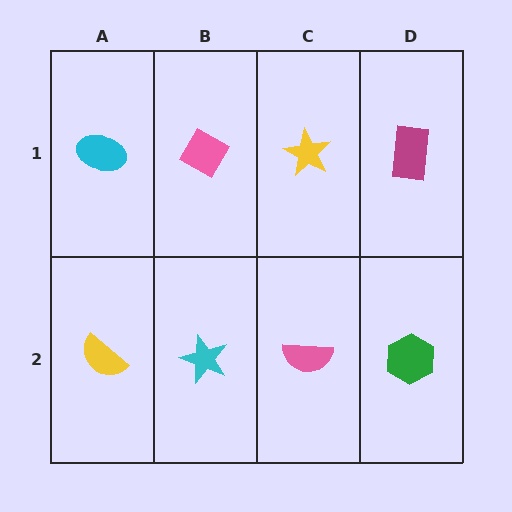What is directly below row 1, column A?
A yellow semicircle.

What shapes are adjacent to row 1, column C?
A pink semicircle (row 2, column C), a pink diamond (row 1, column B), a magenta rectangle (row 1, column D).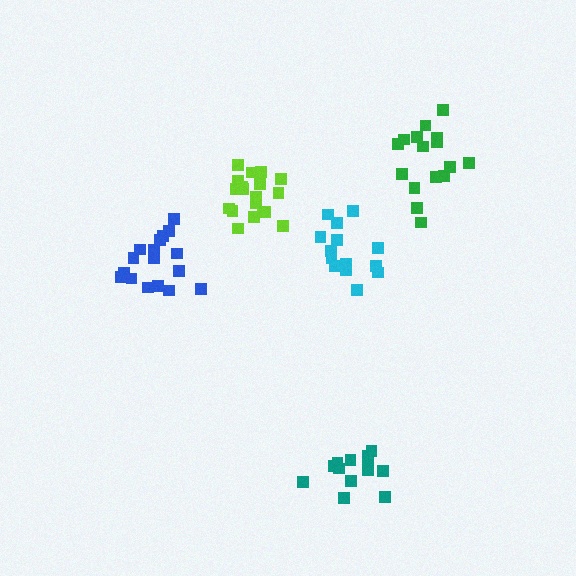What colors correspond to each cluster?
The clusters are colored: lime, teal, cyan, blue, green.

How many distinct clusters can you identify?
There are 5 distinct clusters.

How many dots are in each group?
Group 1: 19 dots, Group 2: 13 dots, Group 3: 14 dots, Group 4: 17 dots, Group 5: 16 dots (79 total).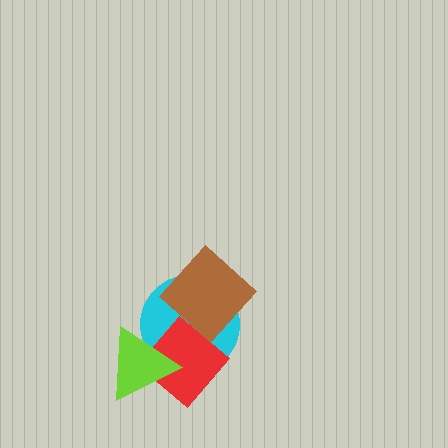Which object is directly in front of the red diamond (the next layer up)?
The brown diamond is directly in front of the red diamond.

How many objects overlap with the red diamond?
3 objects overlap with the red diamond.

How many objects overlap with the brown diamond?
2 objects overlap with the brown diamond.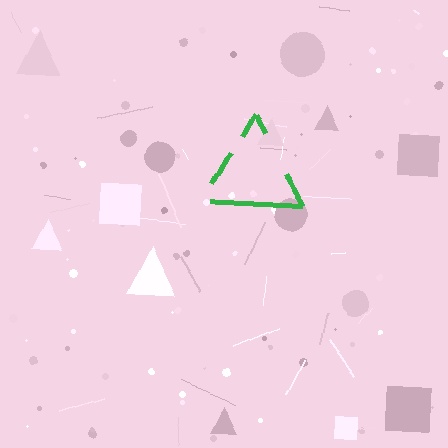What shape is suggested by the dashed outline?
The dashed outline suggests a triangle.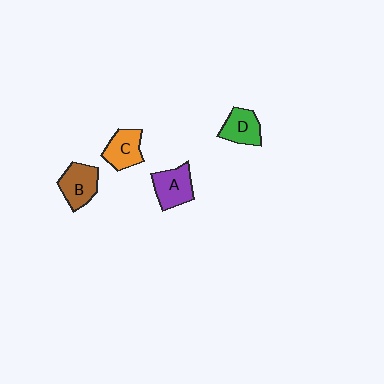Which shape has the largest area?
Shape B (brown).